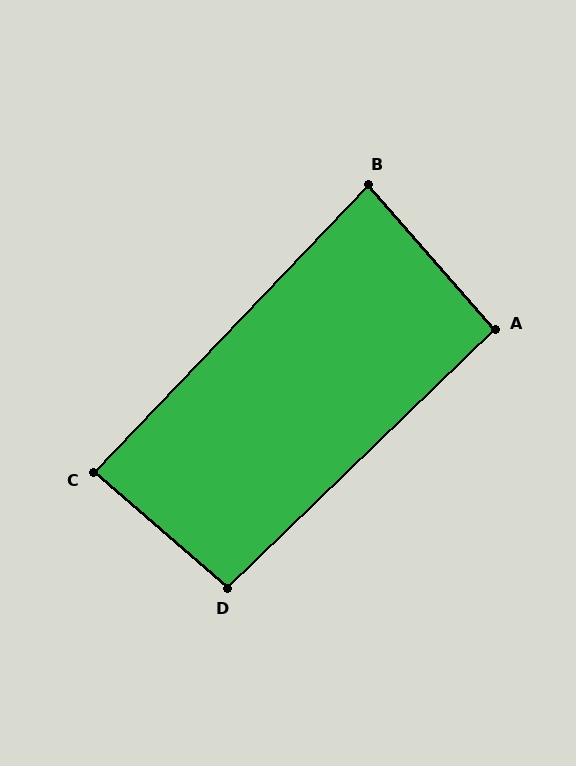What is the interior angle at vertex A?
Approximately 93 degrees (approximately right).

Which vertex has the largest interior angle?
D, at approximately 95 degrees.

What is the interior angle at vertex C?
Approximately 87 degrees (approximately right).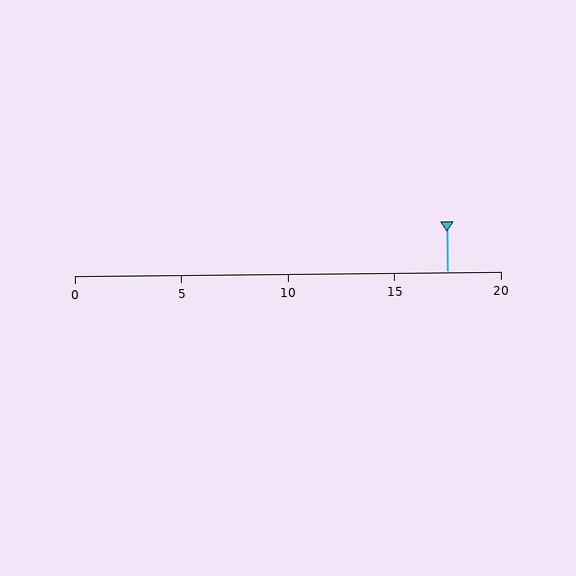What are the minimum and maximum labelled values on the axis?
The axis runs from 0 to 20.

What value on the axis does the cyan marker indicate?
The marker indicates approximately 17.5.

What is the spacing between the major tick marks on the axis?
The major ticks are spaced 5 apart.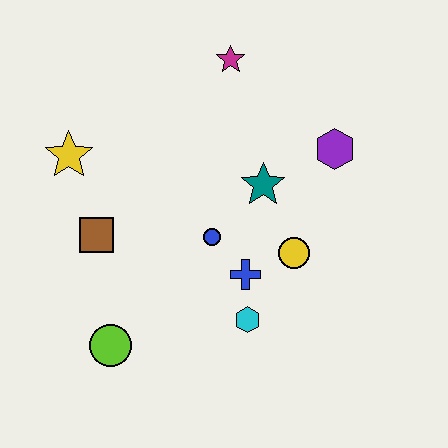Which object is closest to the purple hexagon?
The teal star is closest to the purple hexagon.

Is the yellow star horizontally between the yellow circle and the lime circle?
No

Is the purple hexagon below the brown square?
No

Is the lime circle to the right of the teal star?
No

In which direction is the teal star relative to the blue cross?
The teal star is above the blue cross.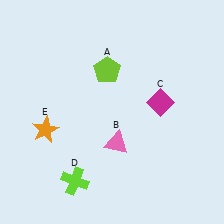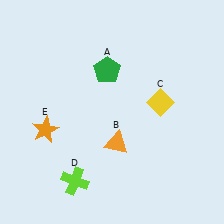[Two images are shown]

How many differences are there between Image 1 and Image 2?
There are 3 differences between the two images.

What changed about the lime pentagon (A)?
In Image 1, A is lime. In Image 2, it changed to green.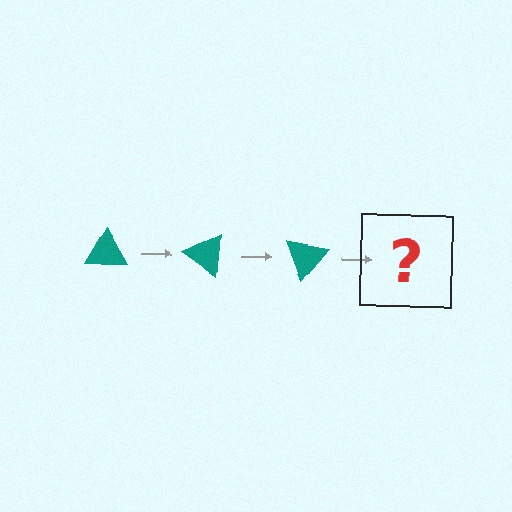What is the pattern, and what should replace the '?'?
The pattern is that the triangle rotates 35 degrees each step. The '?' should be a teal triangle rotated 105 degrees.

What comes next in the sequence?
The next element should be a teal triangle rotated 105 degrees.